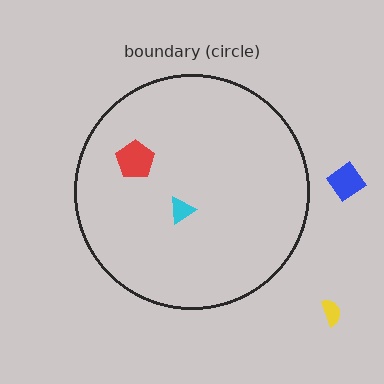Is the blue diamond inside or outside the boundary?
Outside.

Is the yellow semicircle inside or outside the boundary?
Outside.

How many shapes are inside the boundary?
2 inside, 2 outside.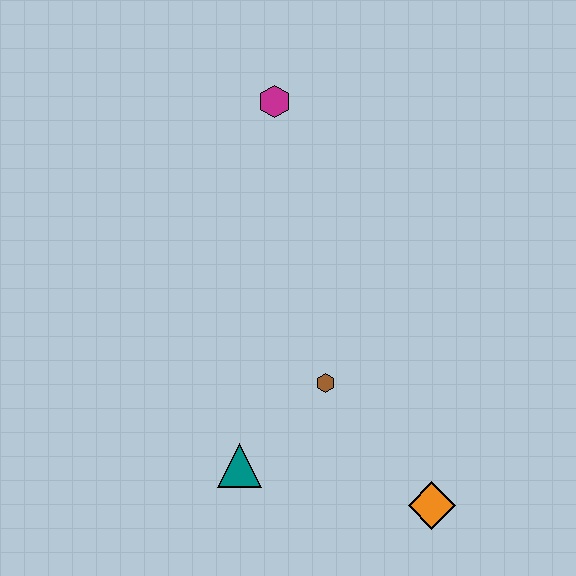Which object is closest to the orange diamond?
The brown hexagon is closest to the orange diamond.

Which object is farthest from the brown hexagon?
The magenta hexagon is farthest from the brown hexagon.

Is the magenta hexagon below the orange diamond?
No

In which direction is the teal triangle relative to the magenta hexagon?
The teal triangle is below the magenta hexagon.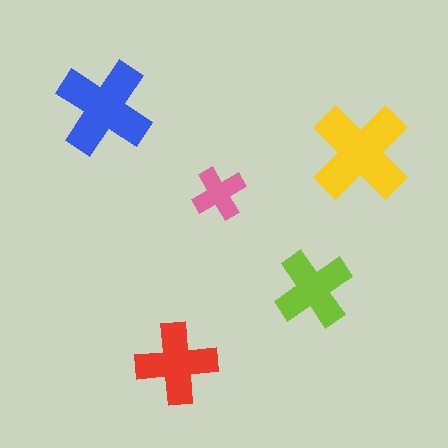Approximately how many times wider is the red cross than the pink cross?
About 1.5 times wider.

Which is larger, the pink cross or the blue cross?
The blue one.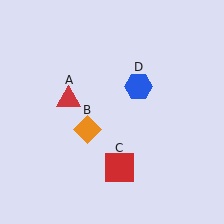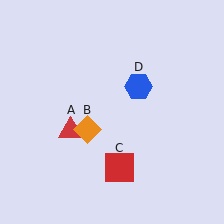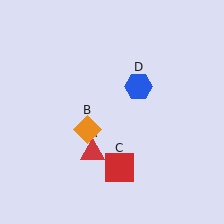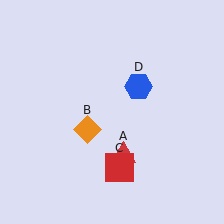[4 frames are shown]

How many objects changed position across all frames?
1 object changed position: red triangle (object A).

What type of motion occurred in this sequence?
The red triangle (object A) rotated counterclockwise around the center of the scene.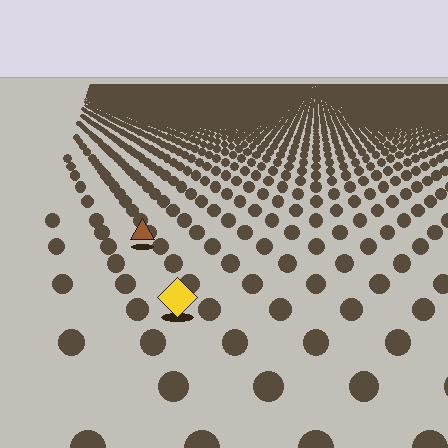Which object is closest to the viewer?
The yellow diamond is closest. The texture marks near it are larger and more spread out.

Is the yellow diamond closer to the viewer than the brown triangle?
Yes. The yellow diamond is closer — you can tell from the texture gradient: the ground texture is coarser near it.